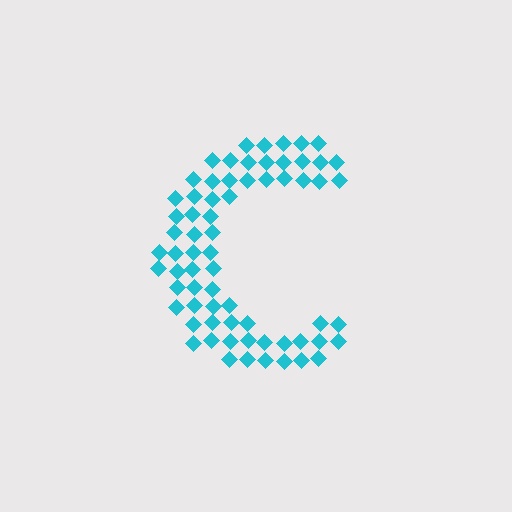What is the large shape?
The large shape is the letter C.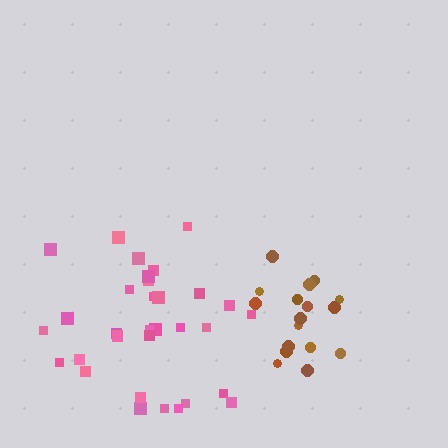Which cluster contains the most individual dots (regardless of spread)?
Pink (33).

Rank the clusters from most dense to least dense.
pink, brown.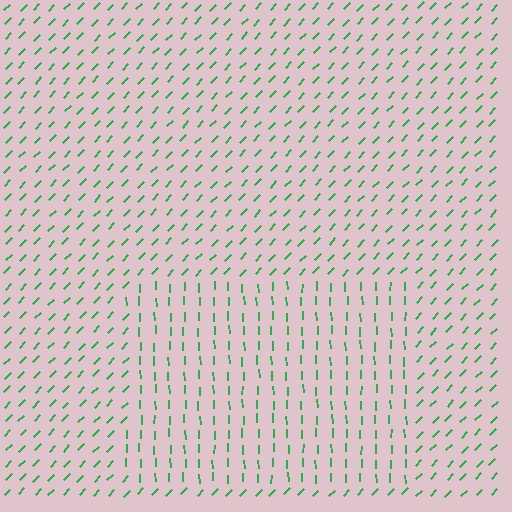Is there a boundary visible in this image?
Yes, there is a texture boundary formed by a change in line orientation.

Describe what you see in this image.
The image is filled with small green line segments. A rectangle region in the image has lines oriented differently from the surrounding lines, creating a visible texture boundary.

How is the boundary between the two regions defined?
The boundary is defined purely by a change in line orientation (approximately 45 degrees difference). All lines are the same color and thickness.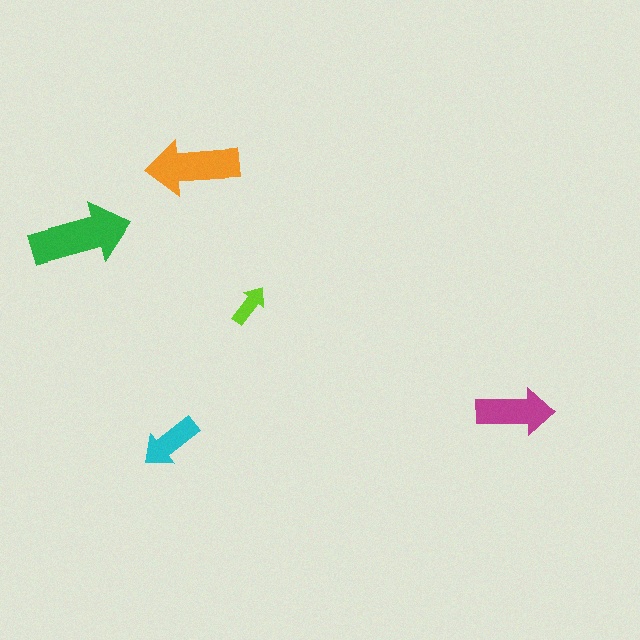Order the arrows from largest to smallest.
the green one, the orange one, the magenta one, the cyan one, the lime one.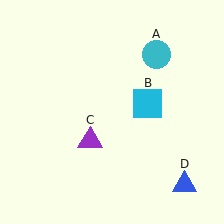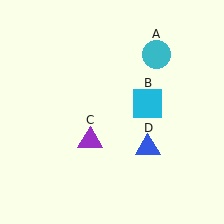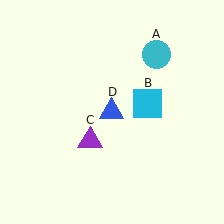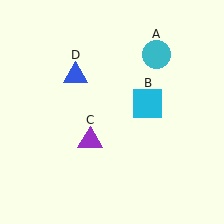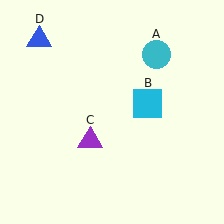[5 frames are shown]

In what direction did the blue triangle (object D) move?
The blue triangle (object D) moved up and to the left.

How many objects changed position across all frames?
1 object changed position: blue triangle (object D).